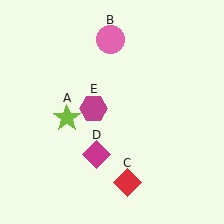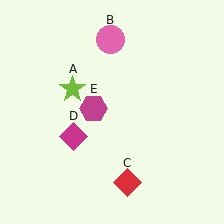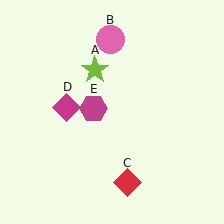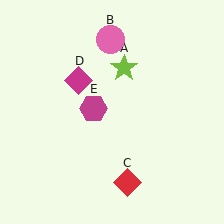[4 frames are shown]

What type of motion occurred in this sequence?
The lime star (object A), magenta diamond (object D) rotated clockwise around the center of the scene.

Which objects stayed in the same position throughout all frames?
Pink circle (object B) and red diamond (object C) and magenta hexagon (object E) remained stationary.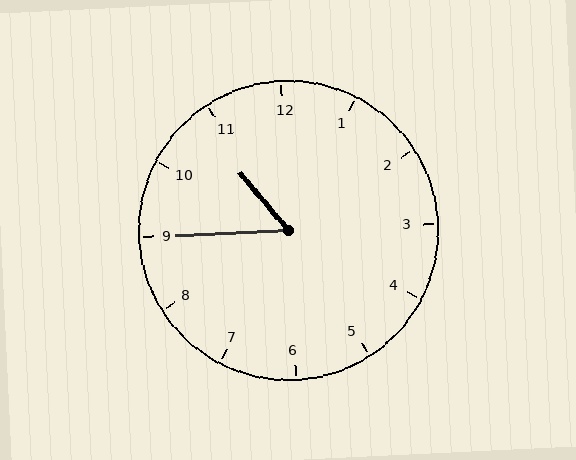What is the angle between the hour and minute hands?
Approximately 52 degrees.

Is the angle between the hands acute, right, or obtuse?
It is acute.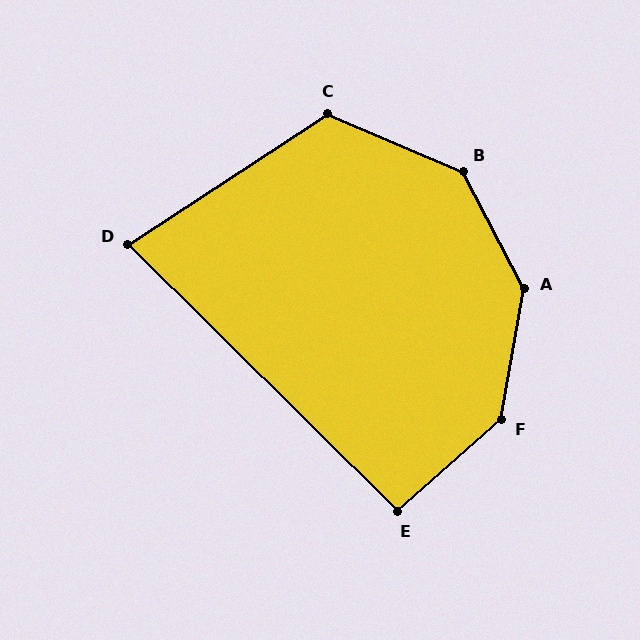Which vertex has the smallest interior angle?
D, at approximately 78 degrees.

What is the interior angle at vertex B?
Approximately 140 degrees (obtuse).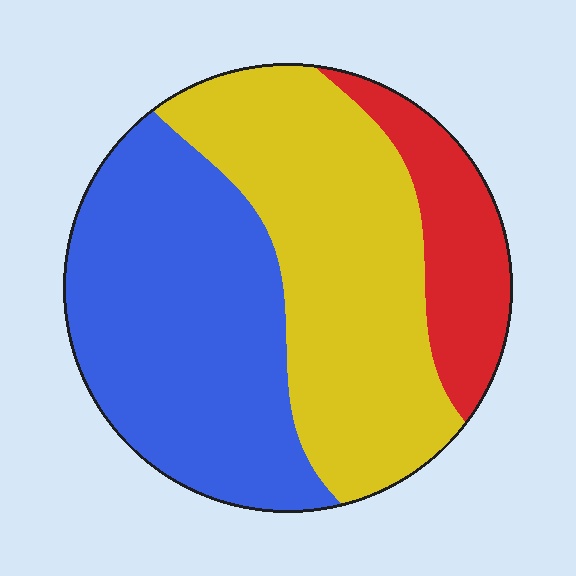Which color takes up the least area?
Red, at roughly 15%.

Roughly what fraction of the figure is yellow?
Yellow covers about 40% of the figure.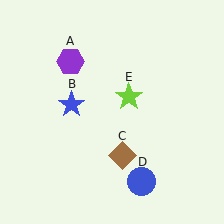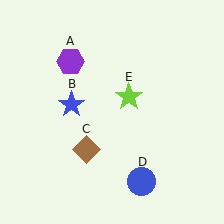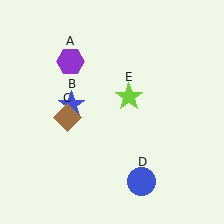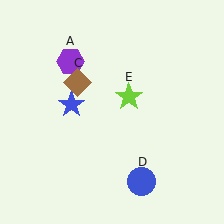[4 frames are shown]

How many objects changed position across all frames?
1 object changed position: brown diamond (object C).